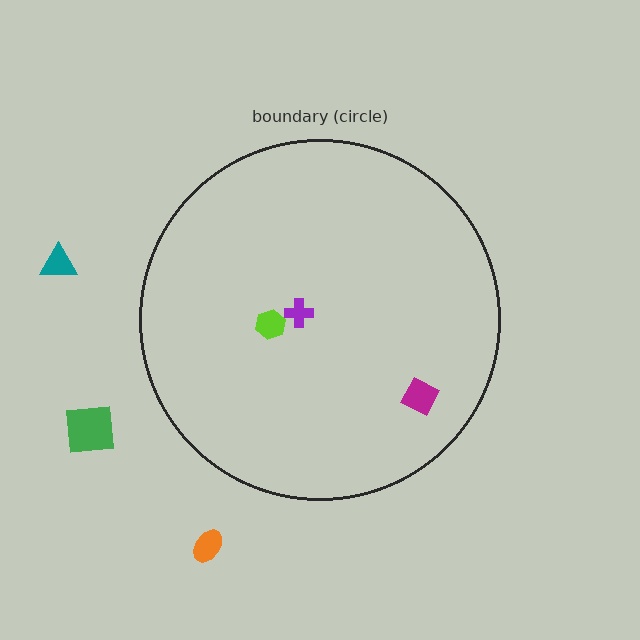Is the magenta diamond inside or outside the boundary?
Inside.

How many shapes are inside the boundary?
3 inside, 3 outside.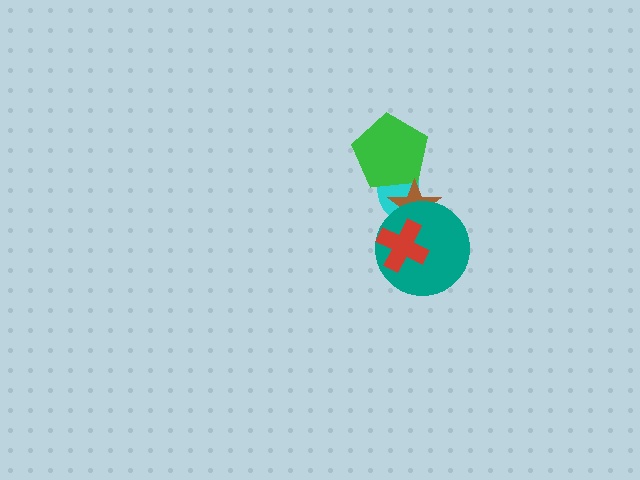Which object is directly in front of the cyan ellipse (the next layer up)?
The green pentagon is directly in front of the cyan ellipse.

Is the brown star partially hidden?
Yes, it is partially covered by another shape.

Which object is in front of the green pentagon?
The brown star is in front of the green pentagon.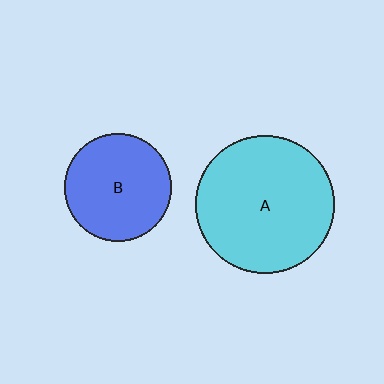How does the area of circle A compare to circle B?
Approximately 1.6 times.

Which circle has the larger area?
Circle A (cyan).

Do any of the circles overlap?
No, none of the circles overlap.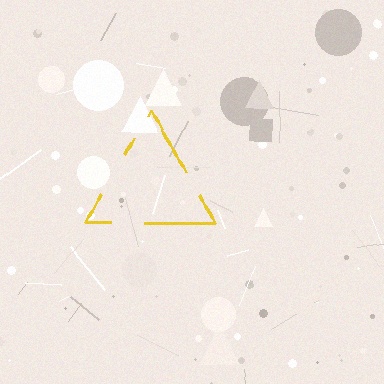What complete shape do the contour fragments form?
The contour fragments form a triangle.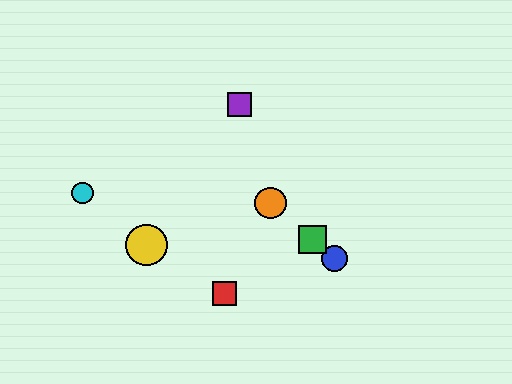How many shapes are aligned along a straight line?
3 shapes (the blue circle, the green square, the orange circle) are aligned along a straight line.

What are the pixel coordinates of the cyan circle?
The cyan circle is at (82, 193).